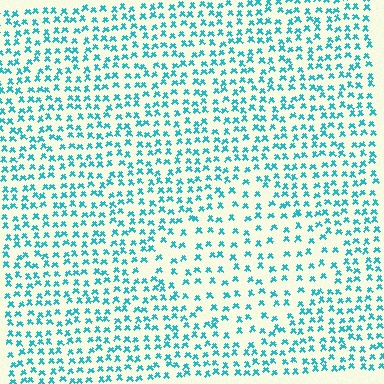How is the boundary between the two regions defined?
The boundary is defined by a change in element density (approximately 1.7x ratio). All elements are the same color, size, and shape.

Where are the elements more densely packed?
The elements are more densely packed outside the diamond boundary.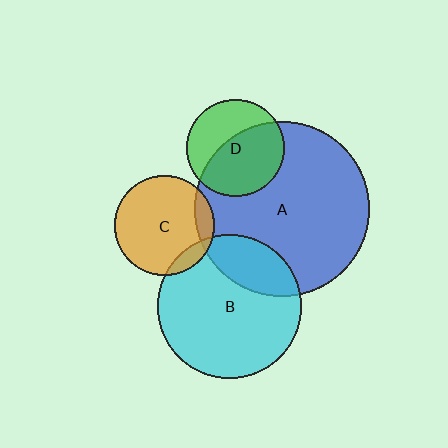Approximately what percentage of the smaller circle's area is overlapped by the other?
Approximately 10%.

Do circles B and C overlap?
Yes.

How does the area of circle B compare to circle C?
Approximately 2.0 times.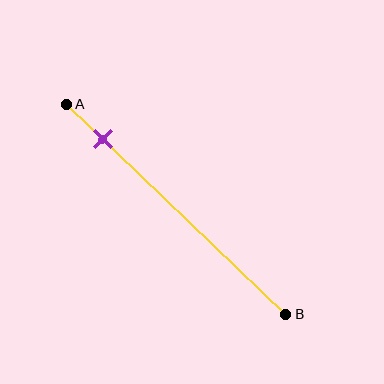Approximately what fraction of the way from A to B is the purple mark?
The purple mark is approximately 15% of the way from A to B.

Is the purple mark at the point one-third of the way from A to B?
No, the mark is at about 15% from A, not at the 33% one-third point.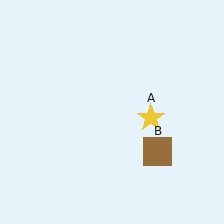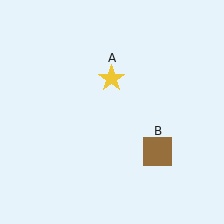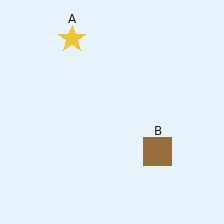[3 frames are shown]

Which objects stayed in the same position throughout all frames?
Brown square (object B) remained stationary.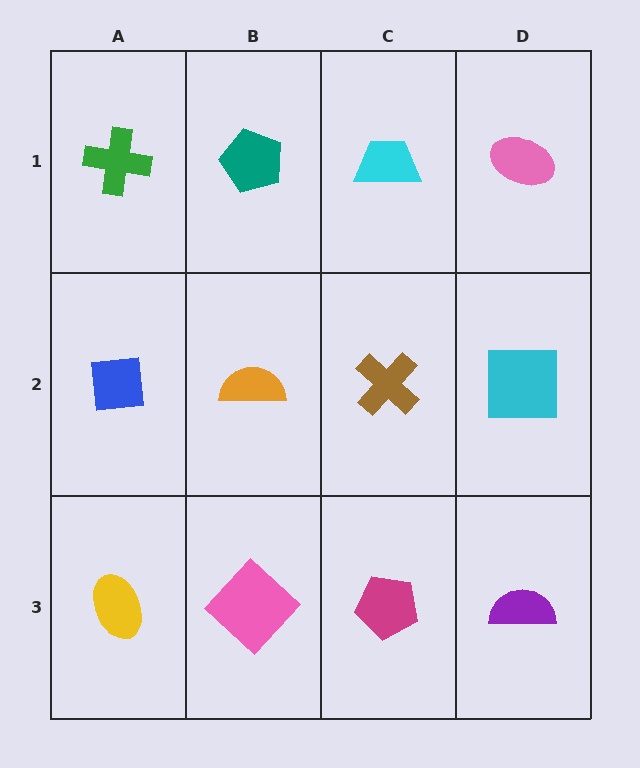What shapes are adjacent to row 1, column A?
A blue square (row 2, column A), a teal pentagon (row 1, column B).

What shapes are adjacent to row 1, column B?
An orange semicircle (row 2, column B), a green cross (row 1, column A), a cyan trapezoid (row 1, column C).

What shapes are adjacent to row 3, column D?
A cyan square (row 2, column D), a magenta pentagon (row 3, column C).